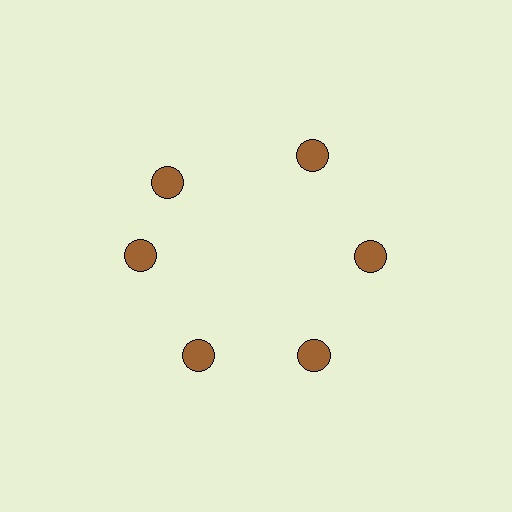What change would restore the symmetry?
The symmetry would be restored by rotating it back into even spacing with its neighbors so that all 6 circles sit at equal angles and equal distance from the center.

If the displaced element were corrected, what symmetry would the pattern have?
It would have 6-fold rotational symmetry — the pattern would map onto itself every 60 degrees.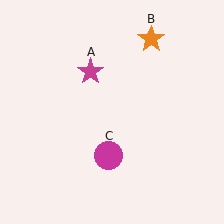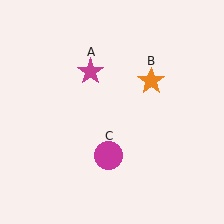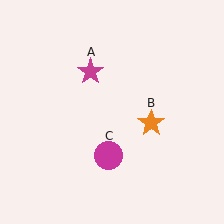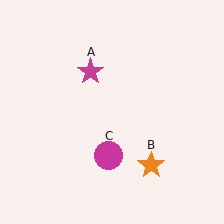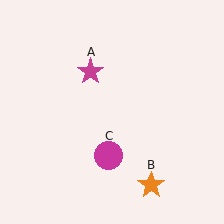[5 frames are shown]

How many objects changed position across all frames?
1 object changed position: orange star (object B).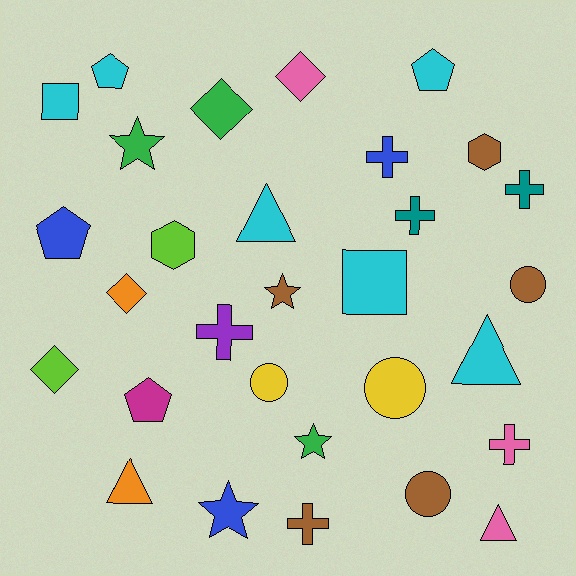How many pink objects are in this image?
There are 3 pink objects.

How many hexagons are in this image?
There are 2 hexagons.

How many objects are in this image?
There are 30 objects.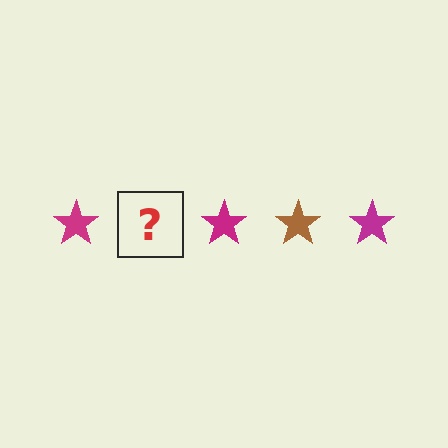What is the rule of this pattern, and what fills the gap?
The rule is that the pattern cycles through magenta, brown stars. The gap should be filled with a brown star.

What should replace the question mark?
The question mark should be replaced with a brown star.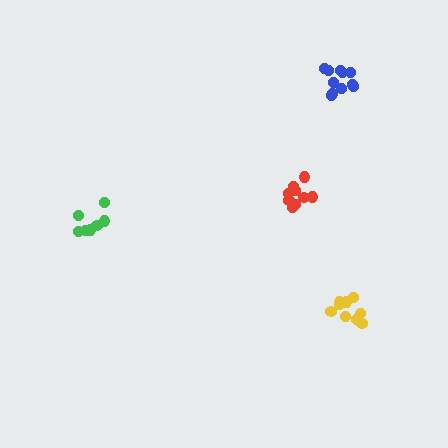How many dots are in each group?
Group 1: 9 dots, Group 2: 11 dots, Group 3: 8 dots, Group 4: 9 dots (37 total).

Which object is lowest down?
The yellow cluster is bottommost.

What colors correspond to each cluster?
The clusters are colored: red, blue, green, yellow.